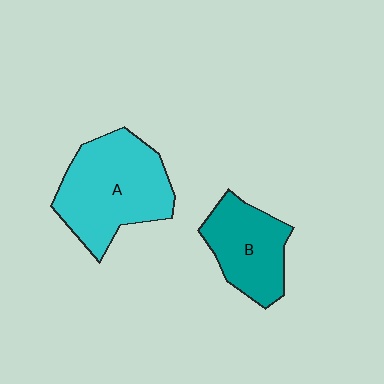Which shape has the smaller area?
Shape B (teal).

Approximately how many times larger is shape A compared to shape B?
Approximately 1.5 times.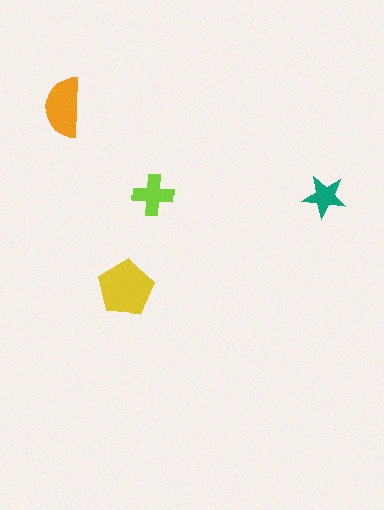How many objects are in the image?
There are 4 objects in the image.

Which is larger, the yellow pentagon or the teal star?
The yellow pentagon.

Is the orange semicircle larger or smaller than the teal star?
Larger.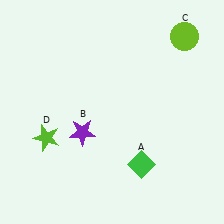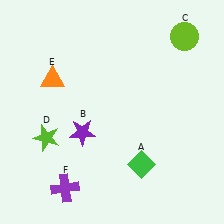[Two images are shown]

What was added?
An orange triangle (E), a purple cross (F) were added in Image 2.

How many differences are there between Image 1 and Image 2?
There are 2 differences between the two images.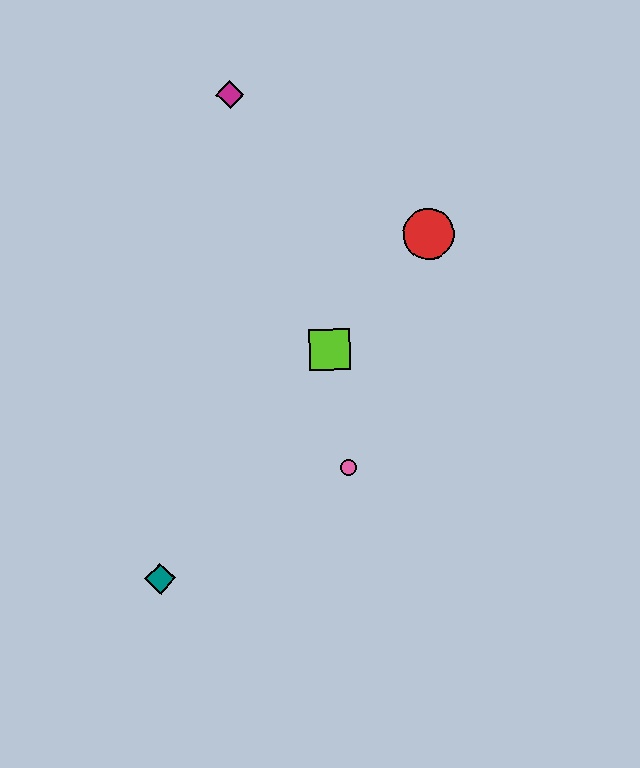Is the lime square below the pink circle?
No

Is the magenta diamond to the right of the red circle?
No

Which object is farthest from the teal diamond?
The magenta diamond is farthest from the teal diamond.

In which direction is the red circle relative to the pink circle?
The red circle is above the pink circle.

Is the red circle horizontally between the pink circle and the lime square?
No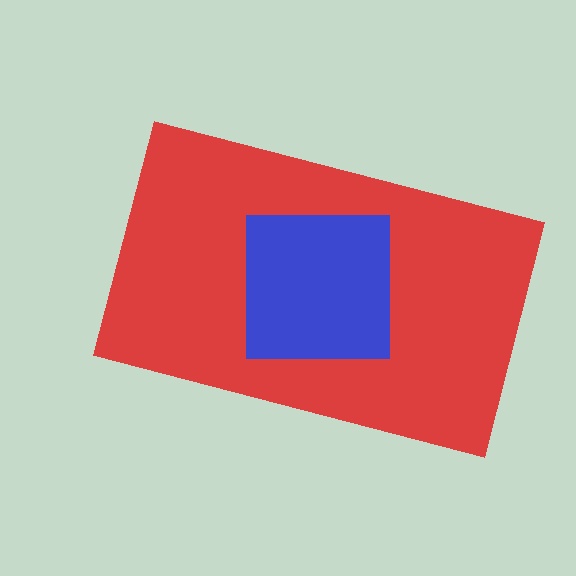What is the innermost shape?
The blue square.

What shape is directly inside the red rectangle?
The blue square.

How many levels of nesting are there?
2.